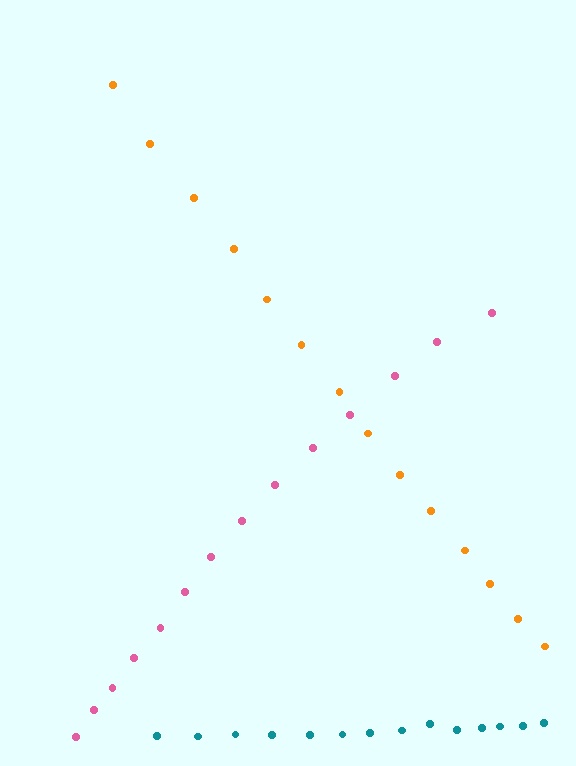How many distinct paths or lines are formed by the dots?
There are 3 distinct paths.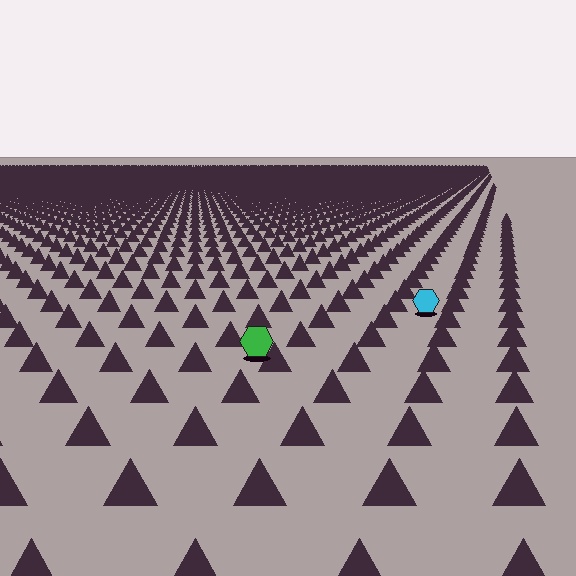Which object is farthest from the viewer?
The cyan hexagon is farthest from the viewer. It appears smaller and the ground texture around it is denser.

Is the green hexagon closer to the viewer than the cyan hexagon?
Yes. The green hexagon is closer — you can tell from the texture gradient: the ground texture is coarser near it.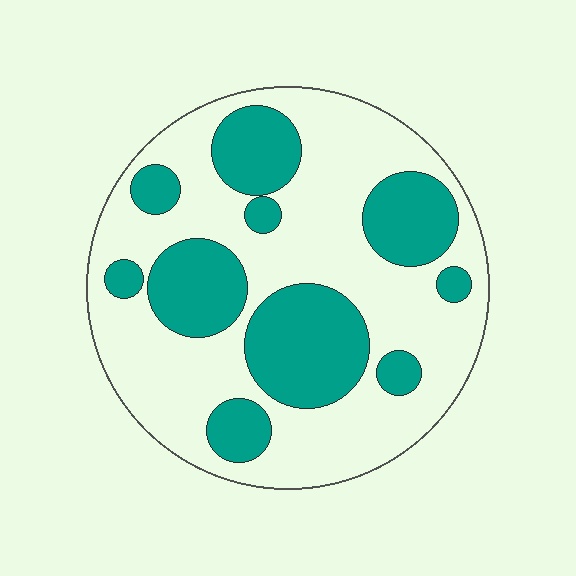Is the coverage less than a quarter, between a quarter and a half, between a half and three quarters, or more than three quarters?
Between a quarter and a half.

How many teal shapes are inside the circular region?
10.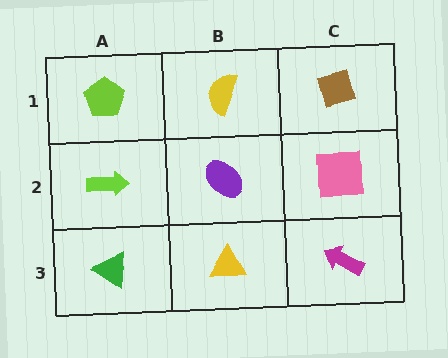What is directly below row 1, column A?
A lime arrow.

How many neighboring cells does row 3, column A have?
2.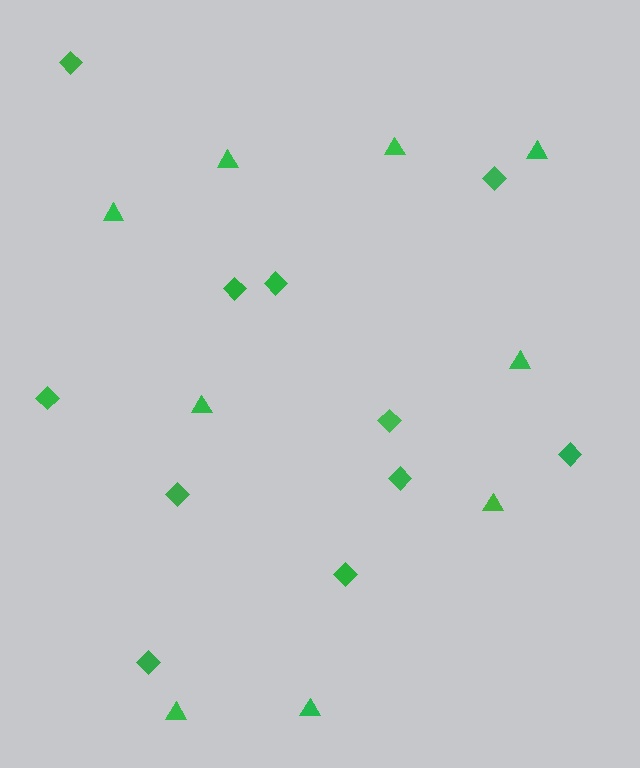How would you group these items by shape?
There are 2 groups: one group of triangles (9) and one group of diamonds (11).